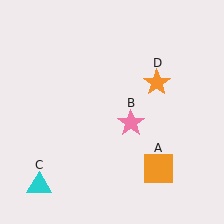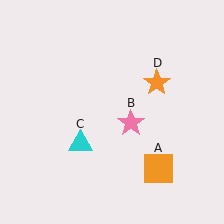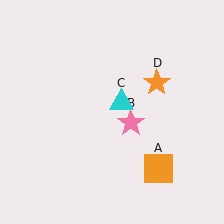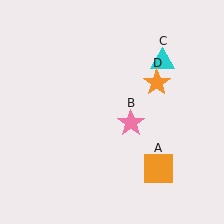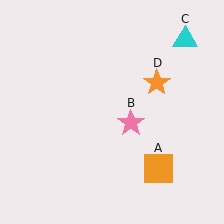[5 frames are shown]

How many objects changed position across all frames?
1 object changed position: cyan triangle (object C).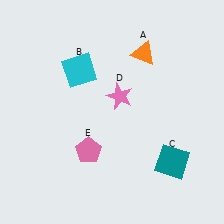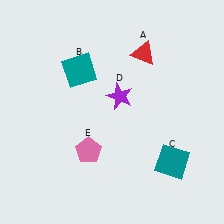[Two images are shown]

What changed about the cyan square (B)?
In Image 1, B is cyan. In Image 2, it changed to teal.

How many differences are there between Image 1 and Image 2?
There are 3 differences between the two images.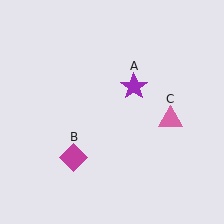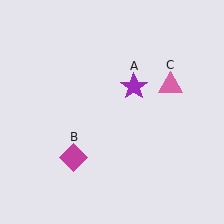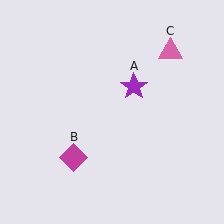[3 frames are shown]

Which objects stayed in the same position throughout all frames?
Purple star (object A) and magenta diamond (object B) remained stationary.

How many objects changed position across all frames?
1 object changed position: pink triangle (object C).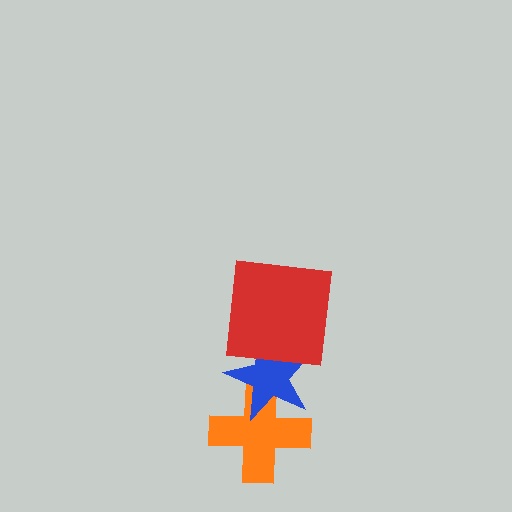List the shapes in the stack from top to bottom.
From top to bottom: the red square, the blue star, the orange cross.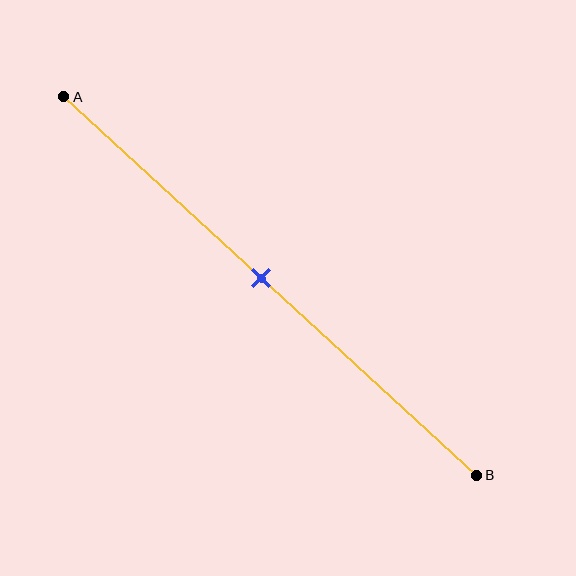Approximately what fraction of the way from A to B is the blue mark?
The blue mark is approximately 50% of the way from A to B.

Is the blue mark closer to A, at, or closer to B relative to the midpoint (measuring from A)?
The blue mark is approximately at the midpoint of segment AB.